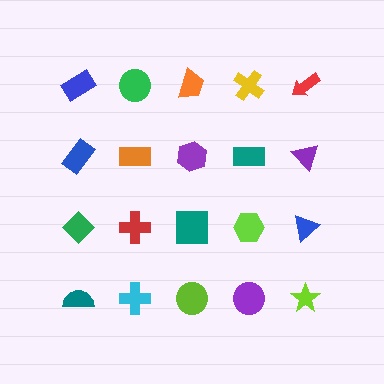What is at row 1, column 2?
A green circle.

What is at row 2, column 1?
A blue rectangle.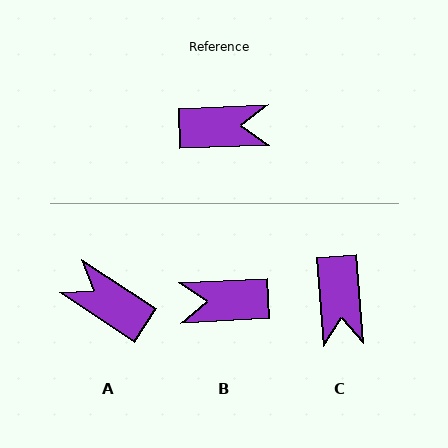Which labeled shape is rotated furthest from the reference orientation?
B, about 179 degrees away.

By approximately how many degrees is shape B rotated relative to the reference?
Approximately 179 degrees clockwise.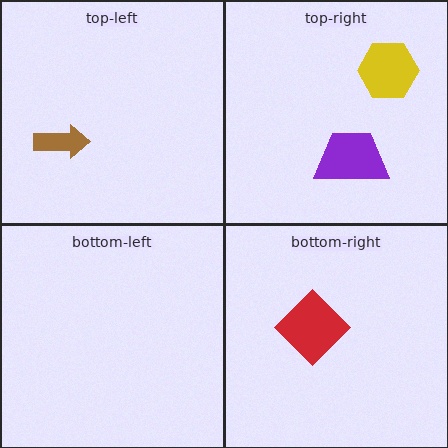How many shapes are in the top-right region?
2.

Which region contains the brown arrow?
The top-left region.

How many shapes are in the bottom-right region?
1.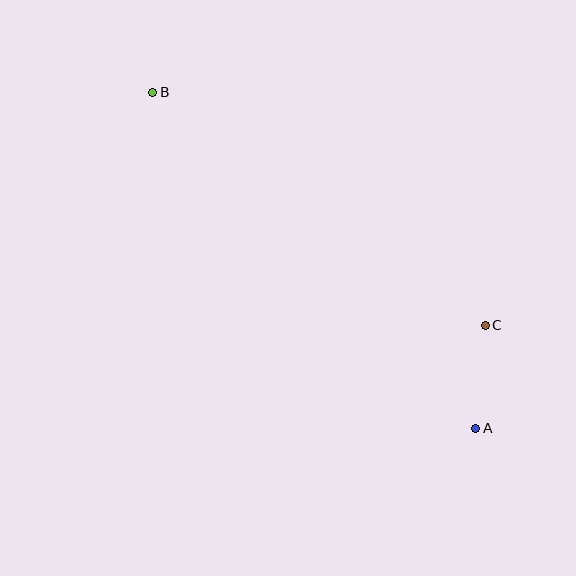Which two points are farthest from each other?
Points A and B are farthest from each other.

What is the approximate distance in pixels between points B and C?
The distance between B and C is approximately 406 pixels.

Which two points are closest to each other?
Points A and C are closest to each other.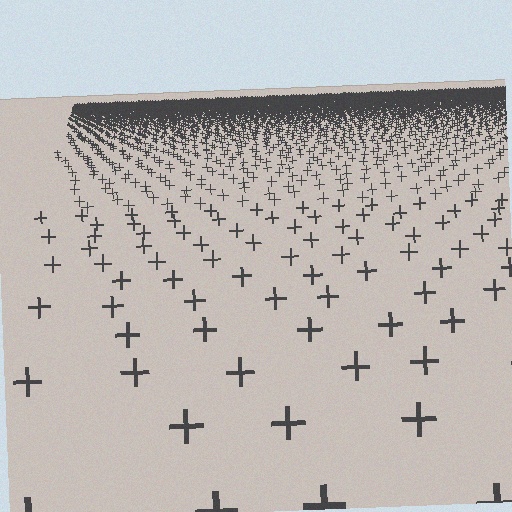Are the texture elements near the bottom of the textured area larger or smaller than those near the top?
Larger. Near the bottom, elements are closer to the viewer and appear at a bigger on-screen size.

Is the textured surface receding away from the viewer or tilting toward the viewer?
The surface is receding away from the viewer. Texture elements get smaller and denser toward the top.